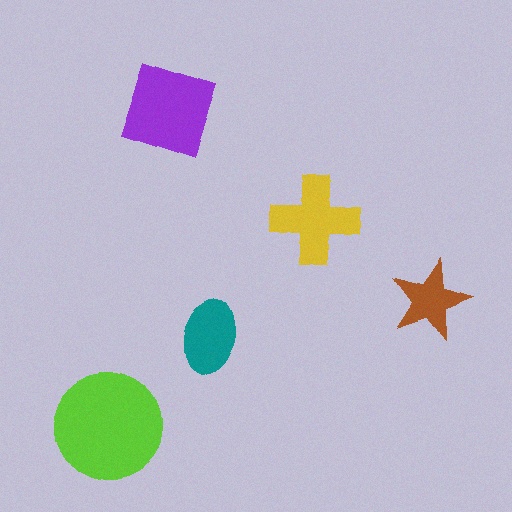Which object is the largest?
The lime circle.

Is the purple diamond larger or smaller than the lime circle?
Smaller.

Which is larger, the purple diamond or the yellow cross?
The purple diamond.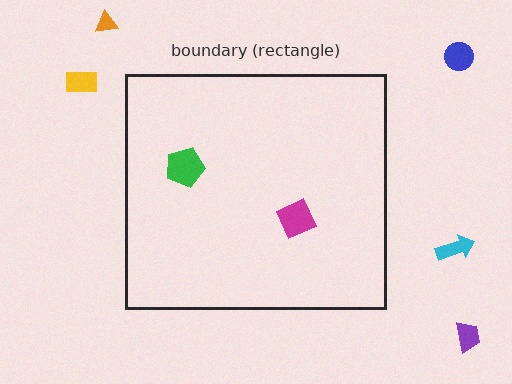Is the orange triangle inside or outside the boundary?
Outside.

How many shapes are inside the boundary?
2 inside, 5 outside.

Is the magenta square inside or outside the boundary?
Inside.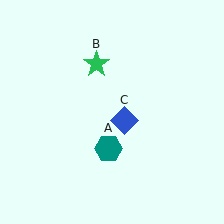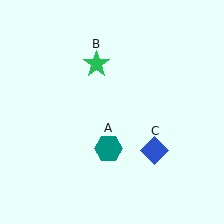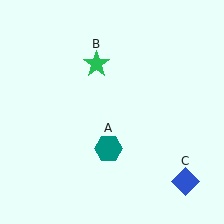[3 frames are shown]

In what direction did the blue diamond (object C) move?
The blue diamond (object C) moved down and to the right.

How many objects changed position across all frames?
1 object changed position: blue diamond (object C).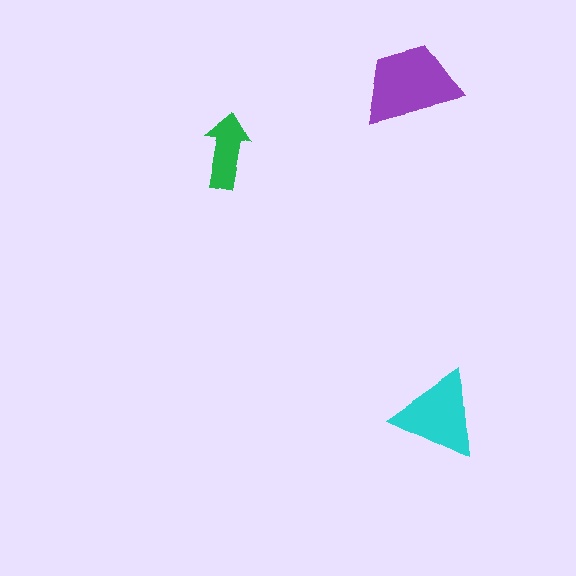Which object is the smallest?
The green arrow.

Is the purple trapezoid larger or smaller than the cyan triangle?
Larger.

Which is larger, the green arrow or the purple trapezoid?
The purple trapezoid.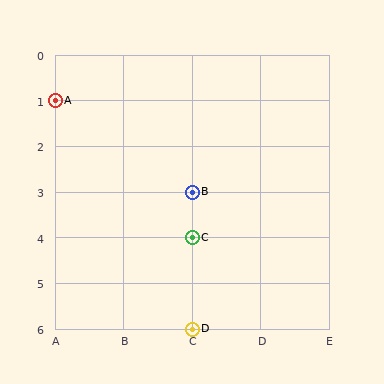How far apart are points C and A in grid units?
Points C and A are 2 columns and 3 rows apart (about 3.6 grid units diagonally).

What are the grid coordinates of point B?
Point B is at grid coordinates (C, 3).